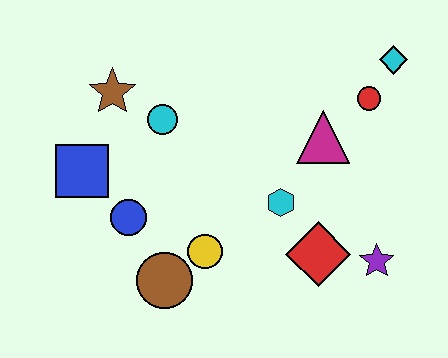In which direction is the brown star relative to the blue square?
The brown star is above the blue square.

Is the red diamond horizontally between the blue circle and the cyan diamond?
Yes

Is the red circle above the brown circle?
Yes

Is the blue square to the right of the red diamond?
No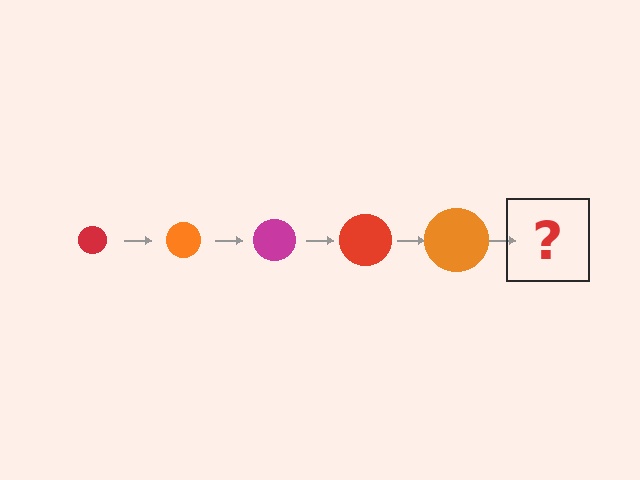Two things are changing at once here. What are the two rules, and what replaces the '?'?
The two rules are that the circle grows larger each step and the color cycles through red, orange, and magenta. The '?' should be a magenta circle, larger than the previous one.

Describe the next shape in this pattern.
It should be a magenta circle, larger than the previous one.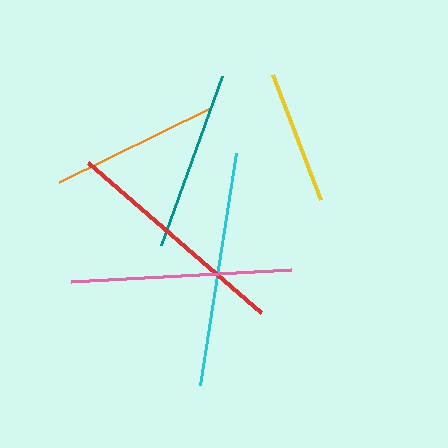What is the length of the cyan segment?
The cyan segment is approximately 234 pixels long.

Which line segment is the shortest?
The yellow line is the shortest at approximately 134 pixels.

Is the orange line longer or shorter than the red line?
The red line is longer than the orange line.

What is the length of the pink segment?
The pink segment is approximately 220 pixels long.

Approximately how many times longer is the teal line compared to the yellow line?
The teal line is approximately 1.3 times the length of the yellow line.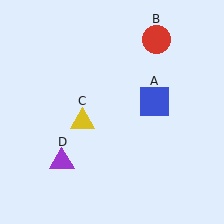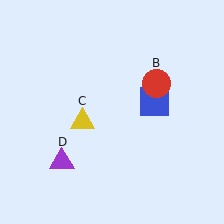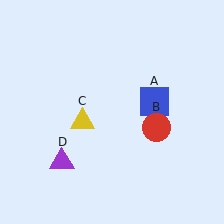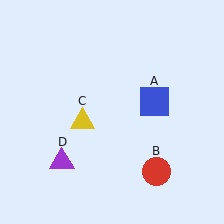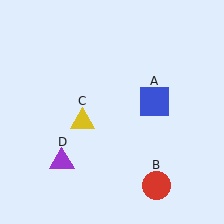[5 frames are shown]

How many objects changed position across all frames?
1 object changed position: red circle (object B).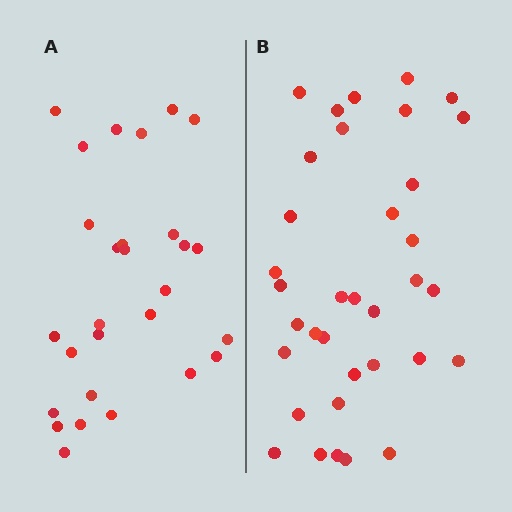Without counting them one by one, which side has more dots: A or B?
Region B (the right region) has more dots.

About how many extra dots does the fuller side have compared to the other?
Region B has roughly 8 or so more dots than region A.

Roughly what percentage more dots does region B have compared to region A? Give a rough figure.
About 25% more.